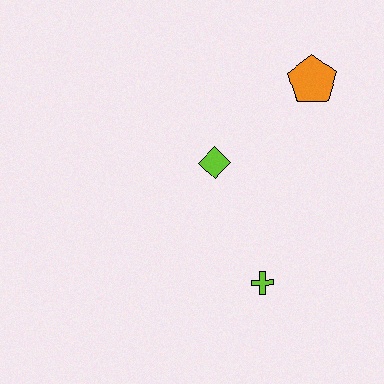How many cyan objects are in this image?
There are no cyan objects.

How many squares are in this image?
There are no squares.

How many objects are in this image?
There are 3 objects.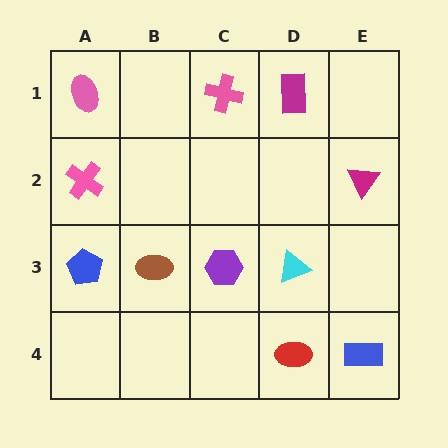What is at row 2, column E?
A magenta triangle.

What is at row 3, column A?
A blue pentagon.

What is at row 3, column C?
A purple hexagon.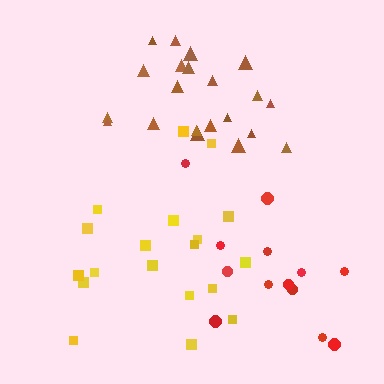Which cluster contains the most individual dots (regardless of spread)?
Brown (21).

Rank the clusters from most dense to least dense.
brown, yellow, red.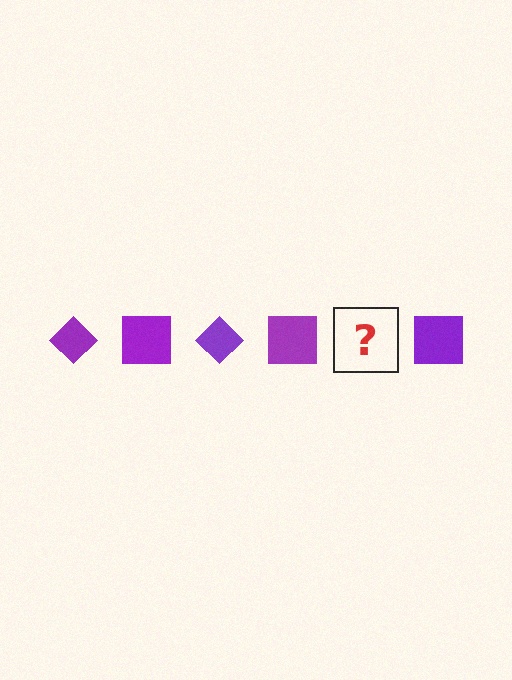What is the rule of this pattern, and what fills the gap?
The rule is that the pattern cycles through diamond, square shapes in purple. The gap should be filled with a purple diamond.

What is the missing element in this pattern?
The missing element is a purple diamond.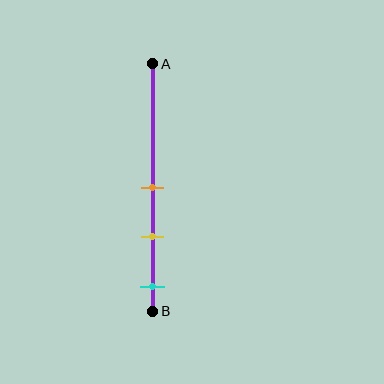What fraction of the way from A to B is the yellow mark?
The yellow mark is approximately 70% (0.7) of the way from A to B.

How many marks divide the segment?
There are 3 marks dividing the segment.